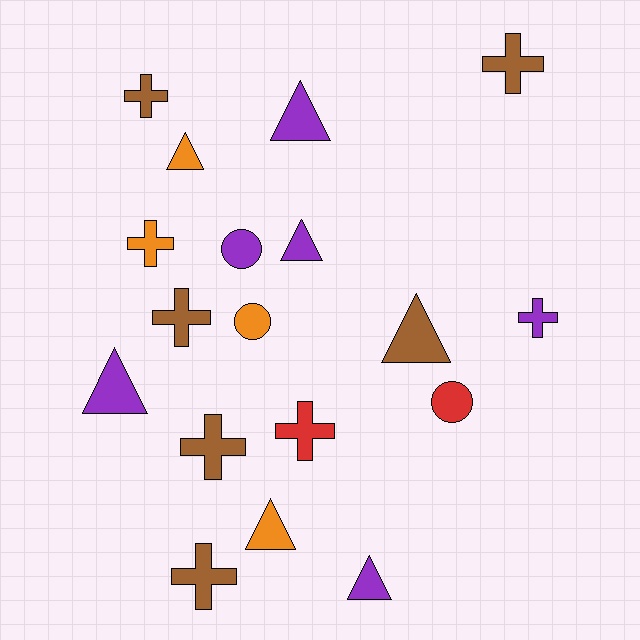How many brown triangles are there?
There is 1 brown triangle.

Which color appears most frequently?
Brown, with 6 objects.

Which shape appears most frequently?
Cross, with 8 objects.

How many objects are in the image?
There are 18 objects.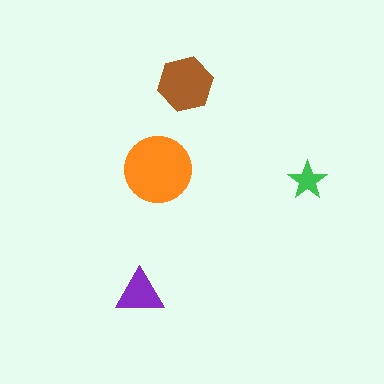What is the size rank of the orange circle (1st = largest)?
1st.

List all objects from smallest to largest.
The green star, the purple triangle, the brown hexagon, the orange circle.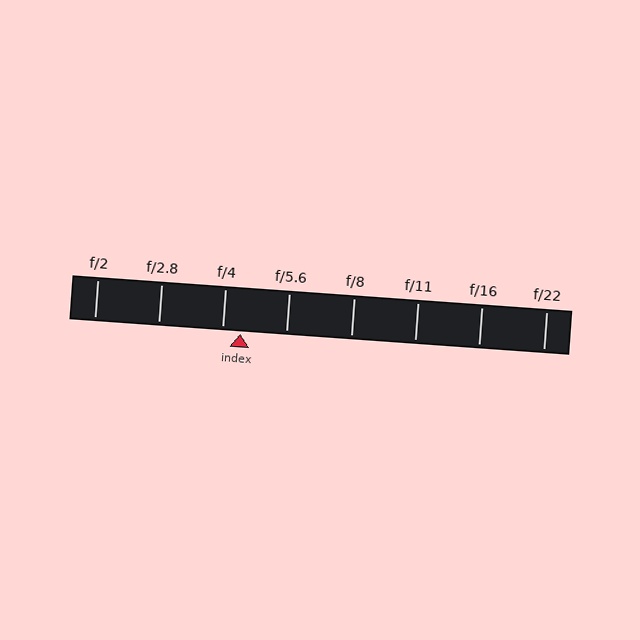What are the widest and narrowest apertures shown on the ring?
The widest aperture shown is f/2 and the narrowest is f/22.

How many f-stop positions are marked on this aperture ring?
There are 8 f-stop positions marked.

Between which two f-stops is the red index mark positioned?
The index mark is between f/4 and f/5.6.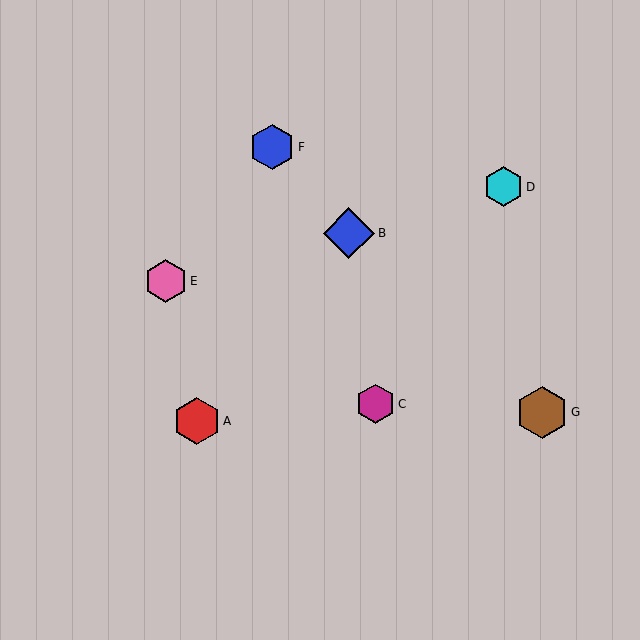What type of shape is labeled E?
Shape E is a pink hexagon.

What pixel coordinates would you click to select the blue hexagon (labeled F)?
Click at (272, 147) to select the blue hexagon F.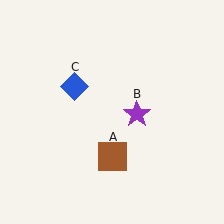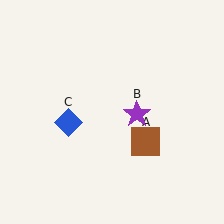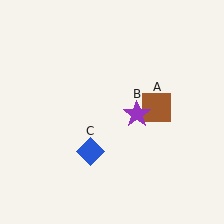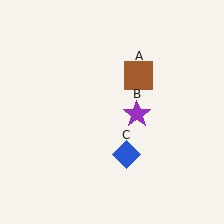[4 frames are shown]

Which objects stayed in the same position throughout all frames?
Purple star (object B) remained stationary.